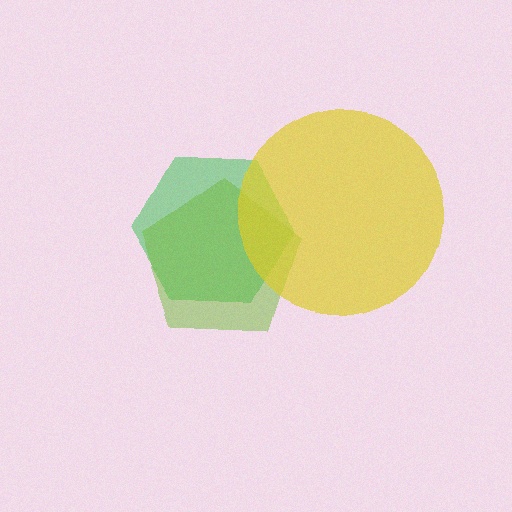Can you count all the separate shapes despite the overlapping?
Yes, there are 3 separate shapes.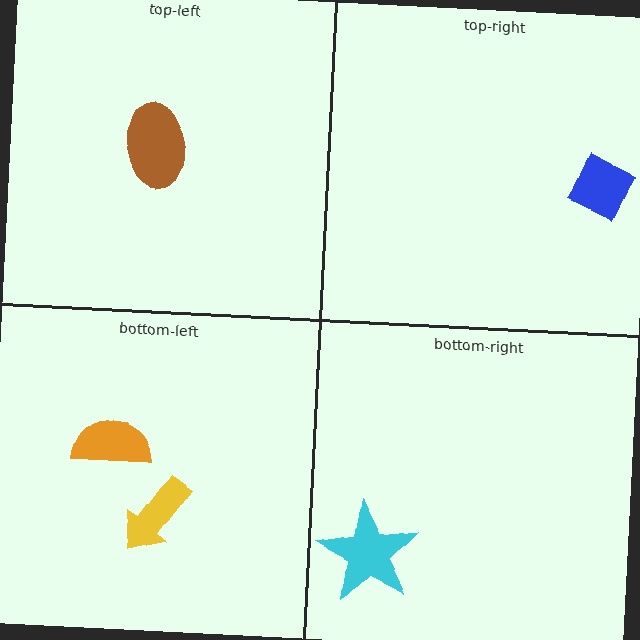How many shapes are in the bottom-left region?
2.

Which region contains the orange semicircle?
The bottom-left region.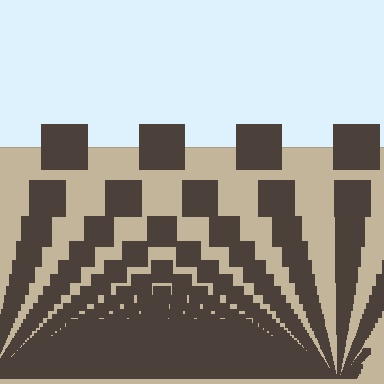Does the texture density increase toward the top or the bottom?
Density increases toward the bottom.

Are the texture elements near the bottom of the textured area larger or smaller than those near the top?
Smaller. The gradient is inverted — elements near the bottom are smaller and denser.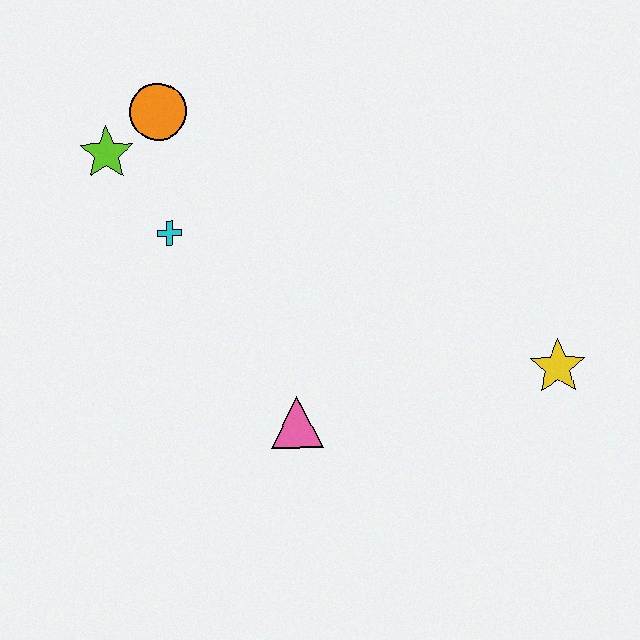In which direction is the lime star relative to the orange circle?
The lime star is to the left of the orange circle.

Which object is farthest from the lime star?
The yellow star is farthest from the lime star.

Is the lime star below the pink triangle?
No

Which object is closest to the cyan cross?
The lime star is closest to the cyan cross.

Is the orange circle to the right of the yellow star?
No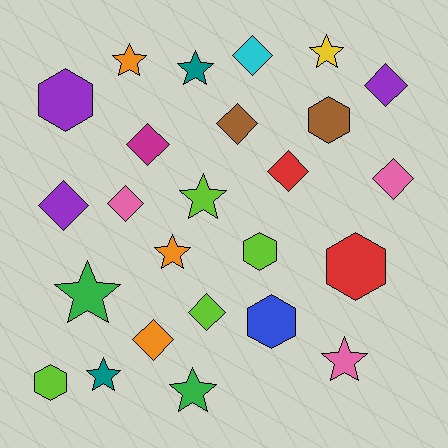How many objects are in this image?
There are 25 objects.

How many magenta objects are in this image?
There is 1 magenta object.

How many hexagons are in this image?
There are 6 hexagons.